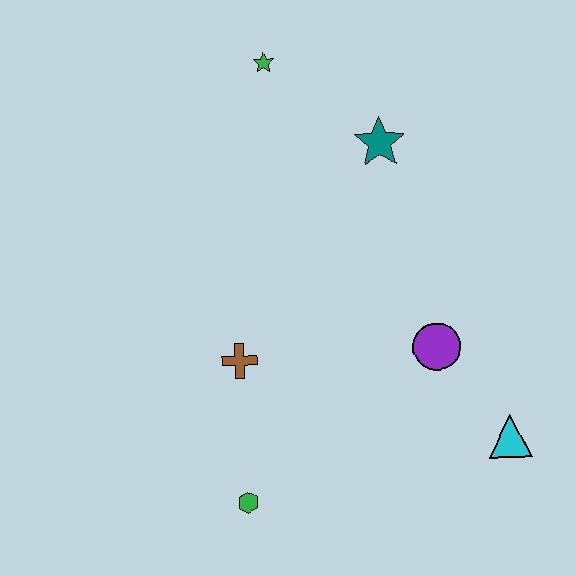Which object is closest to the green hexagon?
The brown cross is closest to the green hexagon.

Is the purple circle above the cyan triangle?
Yes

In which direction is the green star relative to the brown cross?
The green star is above the brown cross.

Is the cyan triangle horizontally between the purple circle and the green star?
No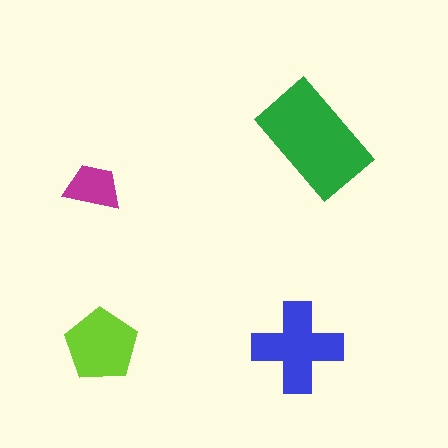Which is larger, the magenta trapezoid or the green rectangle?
The green rectangle.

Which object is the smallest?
The magenta trapezoid.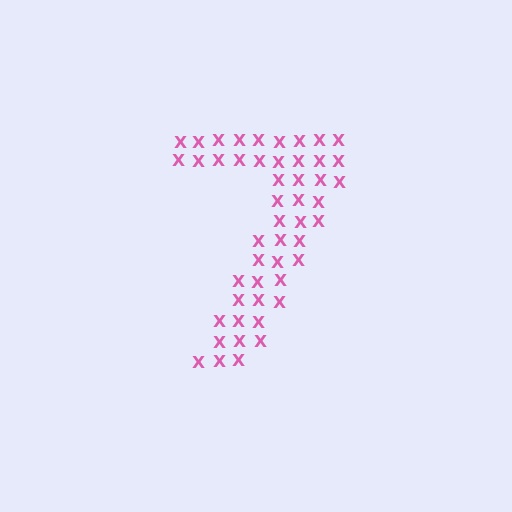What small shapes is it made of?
It is made of small letter X's.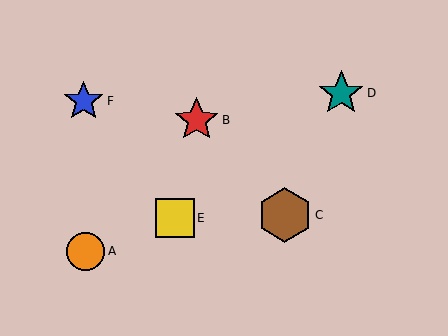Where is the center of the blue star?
The center of the blue star is at (84, 101).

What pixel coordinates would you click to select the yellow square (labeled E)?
Click at (175, 218) to select the yellow square E.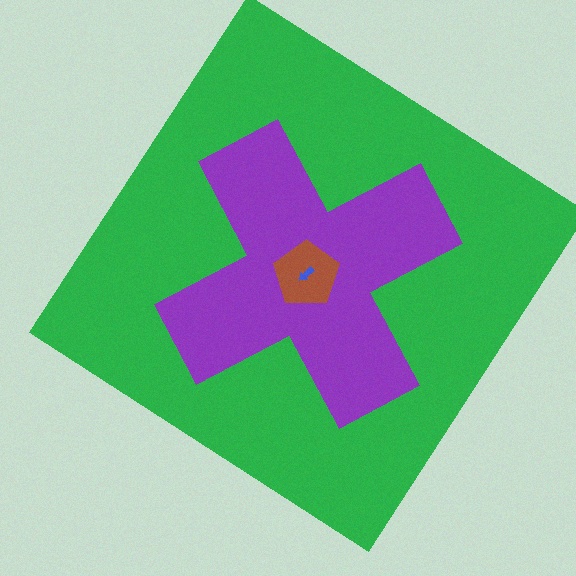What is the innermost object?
The blue arrow.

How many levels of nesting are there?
4.